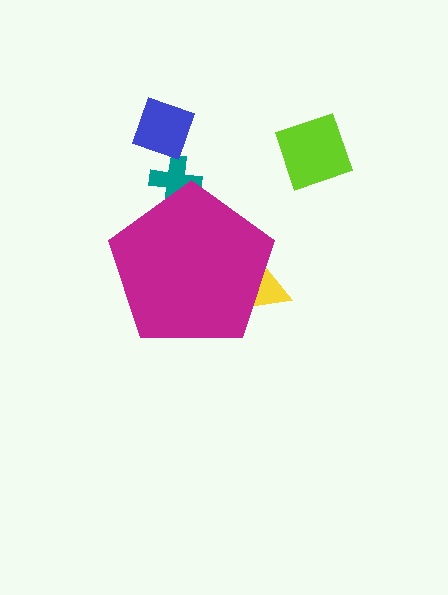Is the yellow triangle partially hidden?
Yes, the yellow triangle is partially hidden behind the magenta pentagon.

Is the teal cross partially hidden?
Yes, the teal cross is partially hidden behind the magenta pentagon.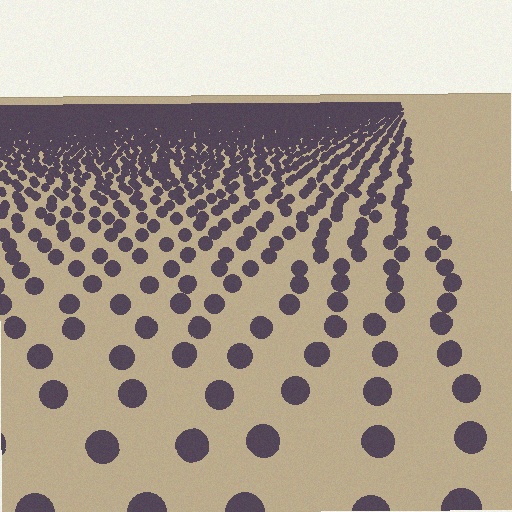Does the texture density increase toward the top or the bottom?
Density increases toward the top.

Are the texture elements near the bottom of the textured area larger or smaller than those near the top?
Larger. Near the bottom, elements are closer to the viewer and appear at a bigger on-screen size.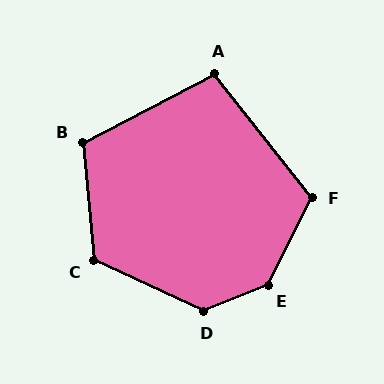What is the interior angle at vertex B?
Approximately 112 degrees (obtuse).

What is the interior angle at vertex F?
Approximately 115 degrees (obtuse).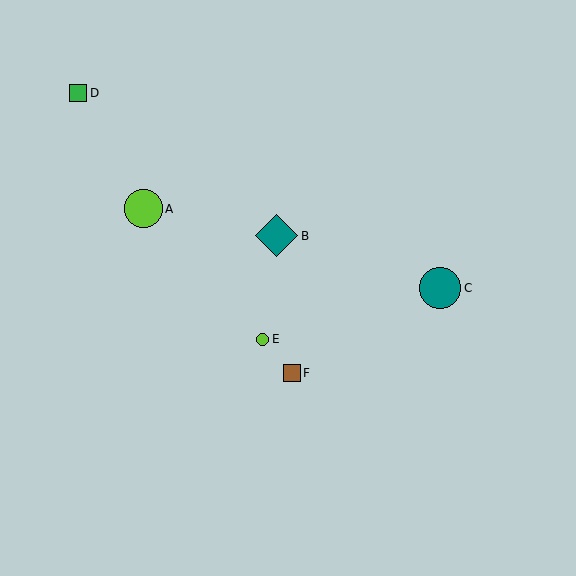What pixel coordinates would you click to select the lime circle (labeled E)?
Click at (263, 339) to select the lime circle E.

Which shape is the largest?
The teal diamond (labeled B) is the largest.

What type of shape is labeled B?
Shape B is a teal diamond.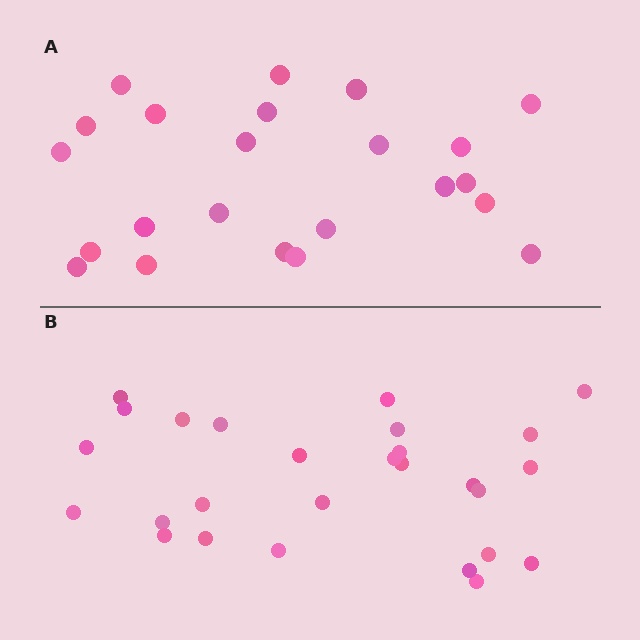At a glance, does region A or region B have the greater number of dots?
Region B (the bottom region) has more dots.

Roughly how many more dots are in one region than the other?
Region B has about 4 more dots than region A.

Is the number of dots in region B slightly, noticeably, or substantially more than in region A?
Region B has only slightly more — the two regions are fairly close. The ratio is roughly 1.2 to 1.